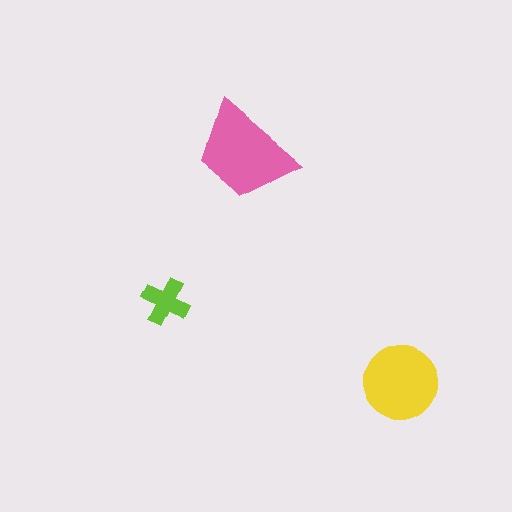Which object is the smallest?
The lime cross.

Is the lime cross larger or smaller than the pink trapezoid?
Smaller.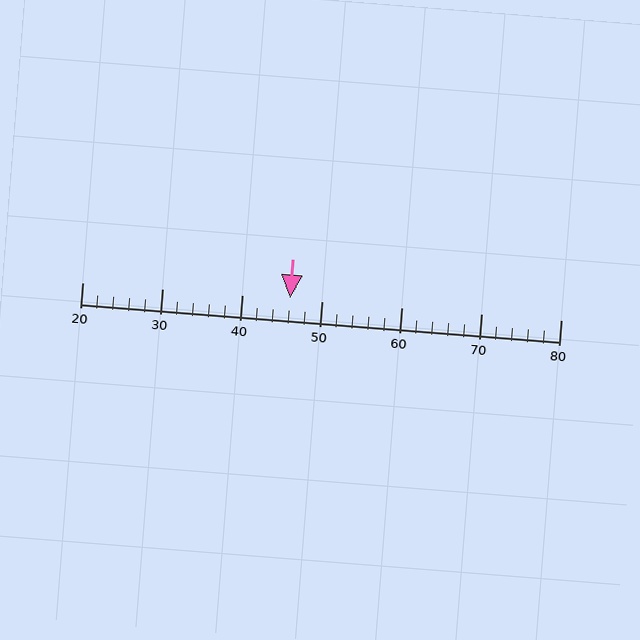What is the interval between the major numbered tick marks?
The major tick marks are spaced 10 units apart.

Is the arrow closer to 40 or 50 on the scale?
The arrow is closer to 50.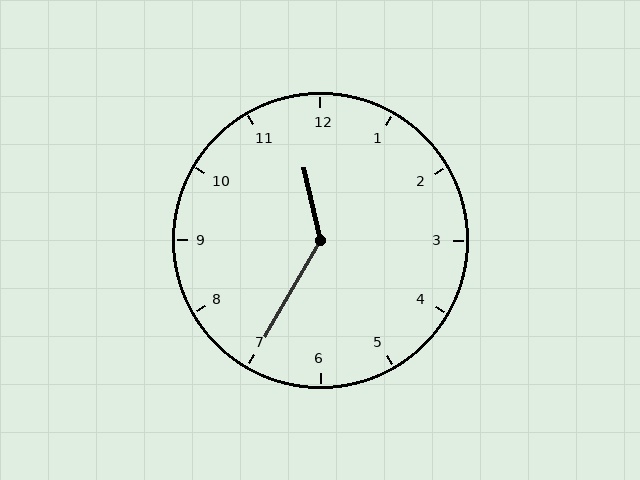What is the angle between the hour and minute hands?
Approximately 138 degrees.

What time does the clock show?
11:35.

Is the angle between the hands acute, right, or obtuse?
It is obtuse.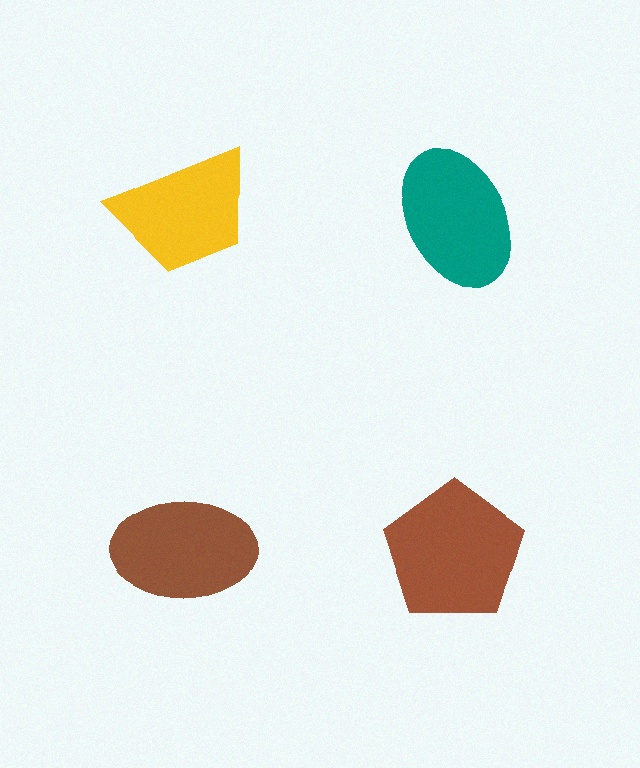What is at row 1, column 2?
A teal ellipse.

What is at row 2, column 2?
A brown pentagon.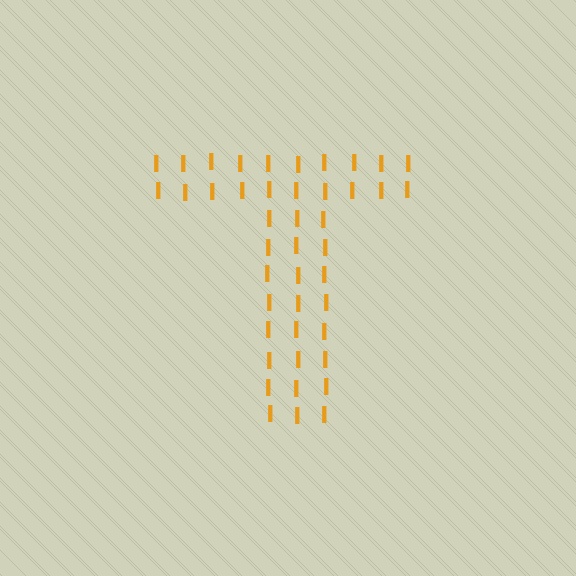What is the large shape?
The large shape is the letter T.